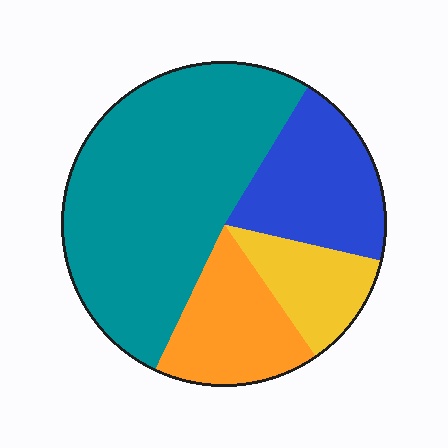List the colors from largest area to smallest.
From largest to smallest: teal, blue, orange, yellow.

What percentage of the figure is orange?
Orange covers about 15% of the figure.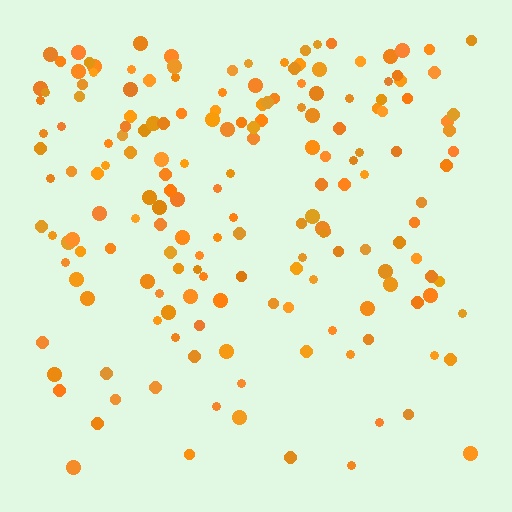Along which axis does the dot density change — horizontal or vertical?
Vertical.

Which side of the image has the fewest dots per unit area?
The bottom.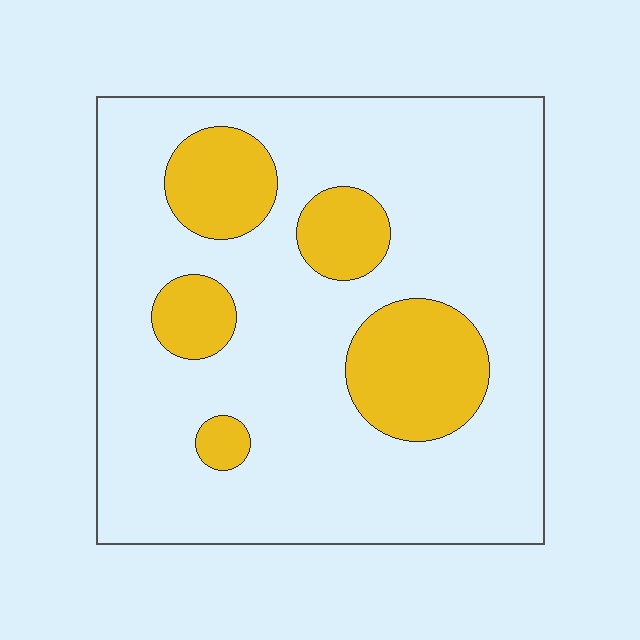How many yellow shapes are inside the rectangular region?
5.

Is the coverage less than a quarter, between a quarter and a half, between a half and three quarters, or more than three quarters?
Less than a quarter.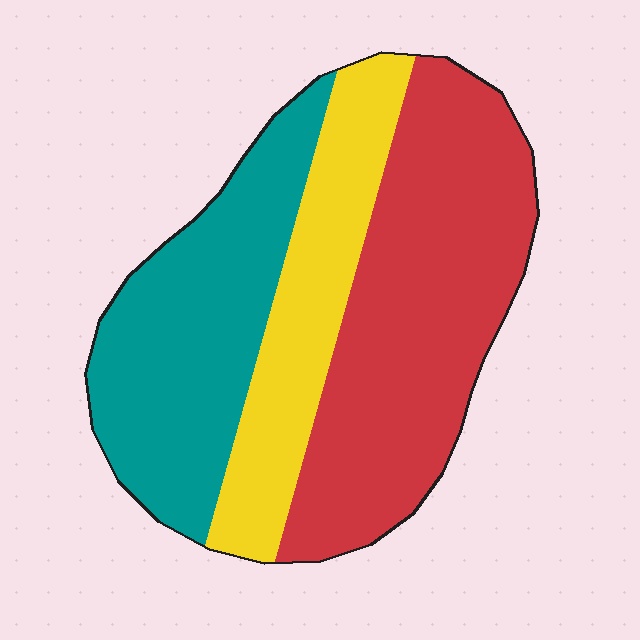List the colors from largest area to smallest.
From largest to smallest: red, teal, yellow.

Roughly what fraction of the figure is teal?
Teal takes up about one third (1/3) of the figure.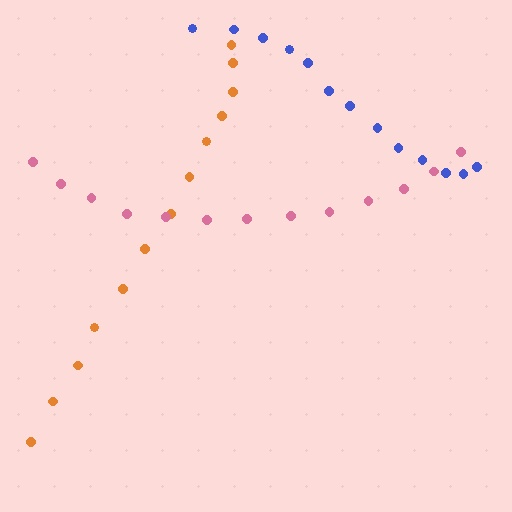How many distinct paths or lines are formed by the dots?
There are 3 distinct paths.